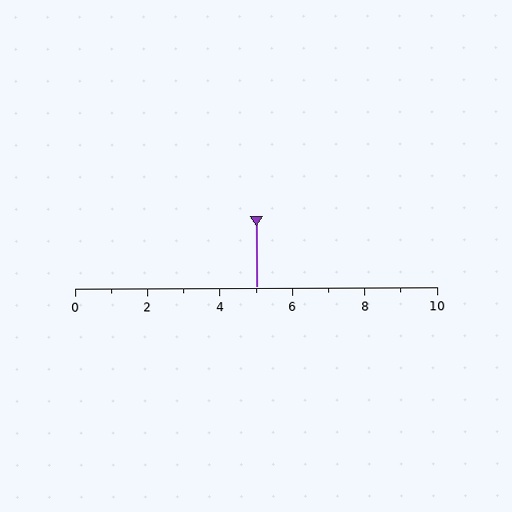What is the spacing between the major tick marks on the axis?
The major ticks are spaced 2 apart.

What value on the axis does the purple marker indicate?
The marker indicates approximately 5.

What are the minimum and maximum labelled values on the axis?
The axis runs from 0 to 10.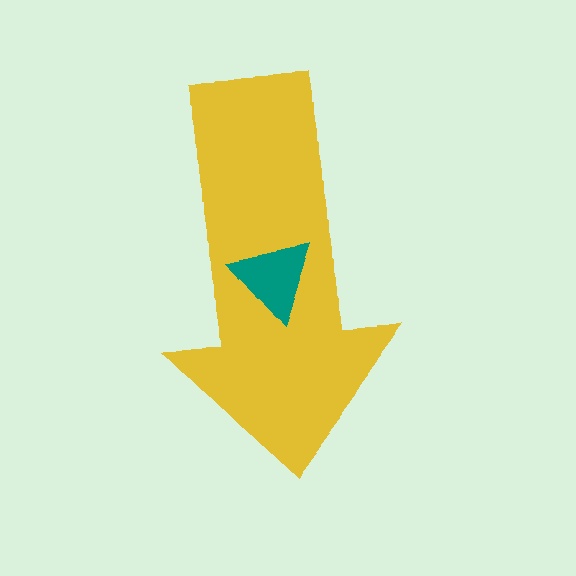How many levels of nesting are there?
2.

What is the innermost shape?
The teal triangle.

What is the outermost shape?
The yellow arrow.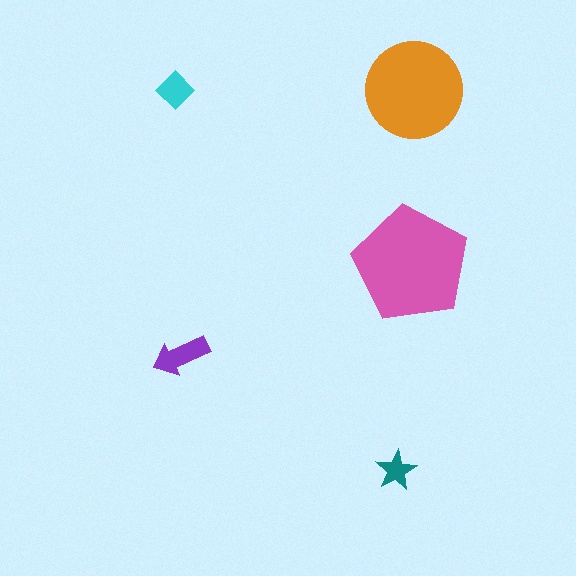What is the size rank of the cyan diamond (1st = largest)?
4th.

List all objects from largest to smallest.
The pink pentagon, the orange circle, the purple arrow, the cyan diamond, the teal star.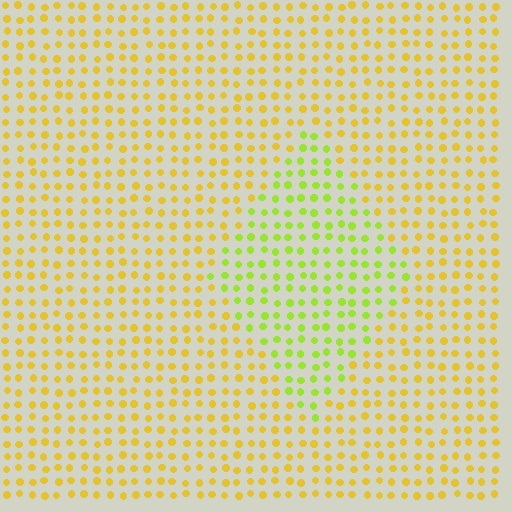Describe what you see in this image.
The image is filled with small yellow elements in a uniform arrangement. A diamond-shaped region is visible where the elements are tinted to a slightly different hue, forming a subtle color boundary.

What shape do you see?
I see a diamond.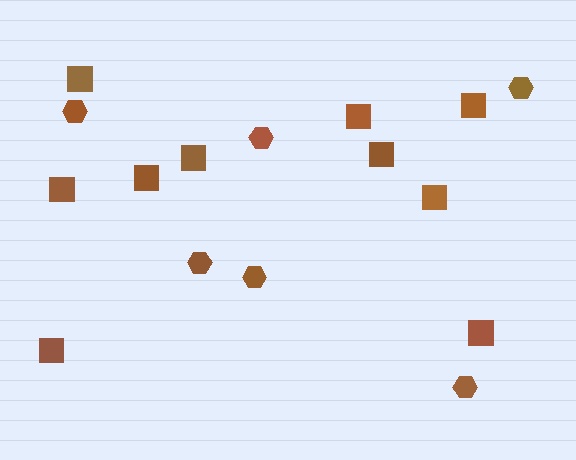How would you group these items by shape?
There are 2 groups: one group of hexagons (6) and one group of squares (10).